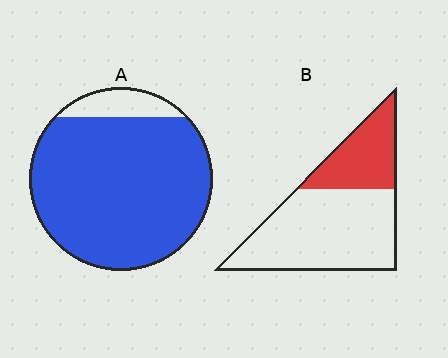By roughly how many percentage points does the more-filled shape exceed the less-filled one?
By roughly 60 percentage points (A over B).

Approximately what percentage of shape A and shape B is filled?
A is approximately 90% and B is approximately 30%.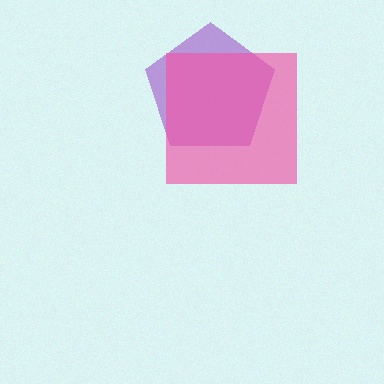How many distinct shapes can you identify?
There are 2 distinct shapes: a purple pentagon, a pink square.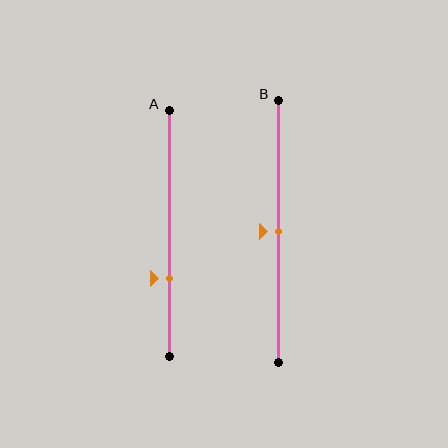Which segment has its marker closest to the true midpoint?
Segment B has its marker closest to the true midpoint.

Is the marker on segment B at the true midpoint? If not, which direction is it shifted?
Yes, the marker on segment B is at the true midpoint.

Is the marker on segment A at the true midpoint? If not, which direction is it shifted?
No, the marker on segment A is shifted downward by about 18% of the segment length.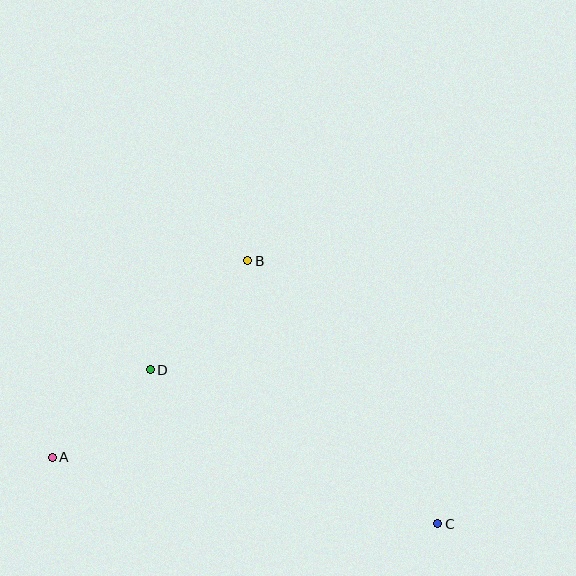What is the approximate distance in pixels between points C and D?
The distance between C and D is approximately 326 pixels.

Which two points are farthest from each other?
Points A and C are farthest from each other.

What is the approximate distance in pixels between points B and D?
The distance between B and D is approximately 147 pixels.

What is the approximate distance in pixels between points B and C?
The distance between B and C is approximately 325 pixels.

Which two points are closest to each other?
Points A and D are closest to each other.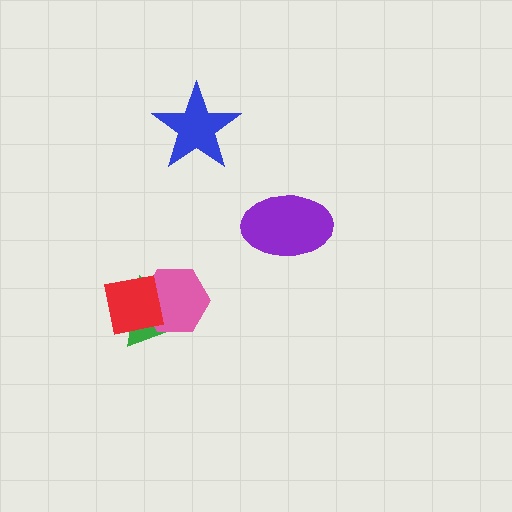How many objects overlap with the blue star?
0 objects overlap with the blue star.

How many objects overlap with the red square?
2 objects overlap with the red square.